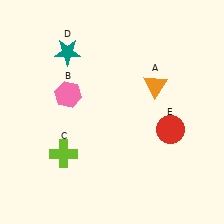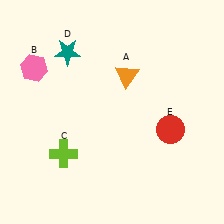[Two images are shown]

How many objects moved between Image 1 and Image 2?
2 objects moved between the two images.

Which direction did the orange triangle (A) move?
The orange triangle (A) moved left.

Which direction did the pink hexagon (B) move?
The pink hexagon (B) moved left.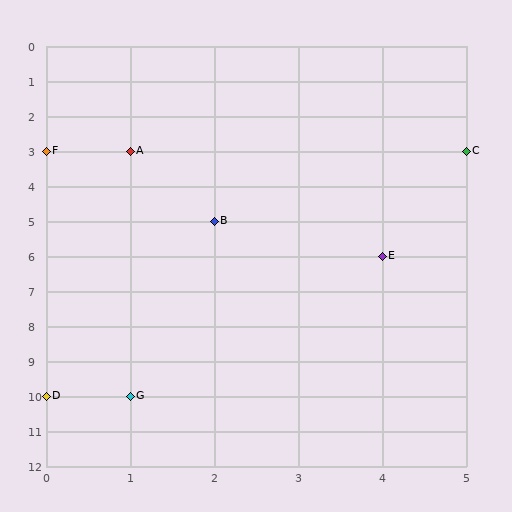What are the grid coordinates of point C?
Point C is at grid coordinates (5, 3).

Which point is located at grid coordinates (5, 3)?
Point C is at (5, 3).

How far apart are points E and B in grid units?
Points E and B are 2 columns and 1 row apart (about 2.2 grid units diagonally).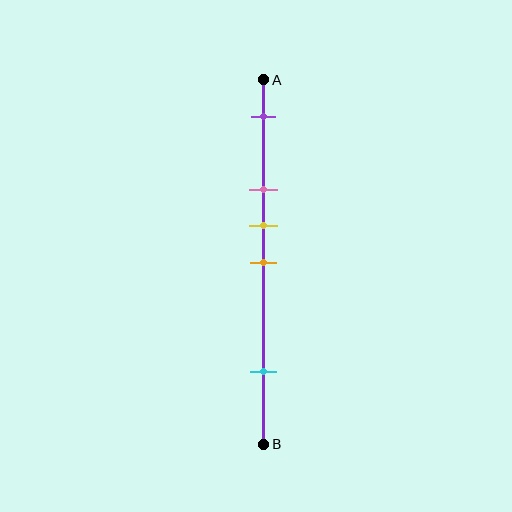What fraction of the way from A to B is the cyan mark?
The cyan mark is approximately 80% (0.8) of the way from A to B.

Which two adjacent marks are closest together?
The yellow and orange marks are the closest adjacent pair.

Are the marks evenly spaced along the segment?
No, the marks are not evenly spaced.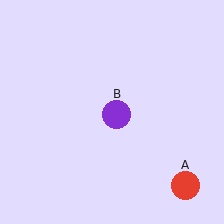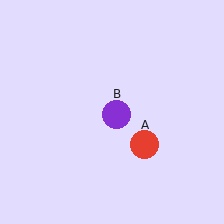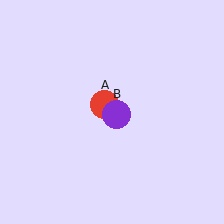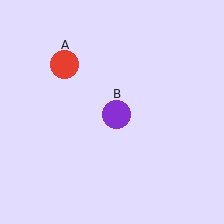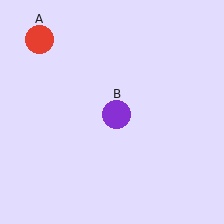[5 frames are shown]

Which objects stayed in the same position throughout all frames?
Purple circle (object B) remained stationary.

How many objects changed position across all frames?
1 object changed position: red circle (object A).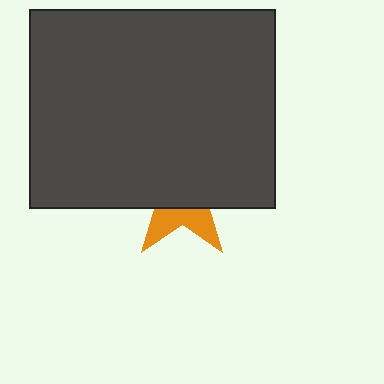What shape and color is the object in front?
The object in front is a dark gray rectangle.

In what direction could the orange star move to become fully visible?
The orange star could move down. That would shift it out from behind the dark gray rectangle entirely.